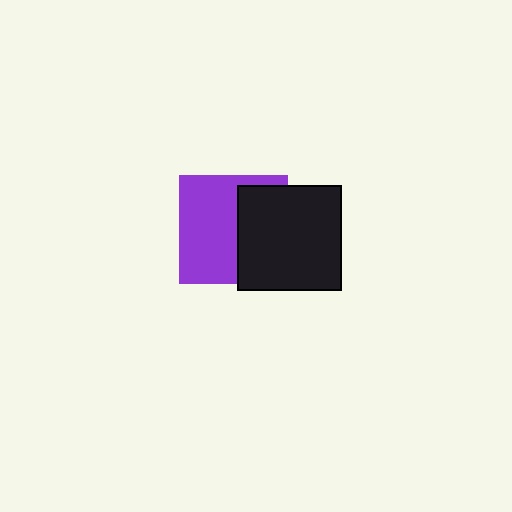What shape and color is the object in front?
The object in front is a black square.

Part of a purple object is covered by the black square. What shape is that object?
It is a square.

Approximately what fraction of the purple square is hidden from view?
Roughly 42% of the purple square is hidden behind the black square.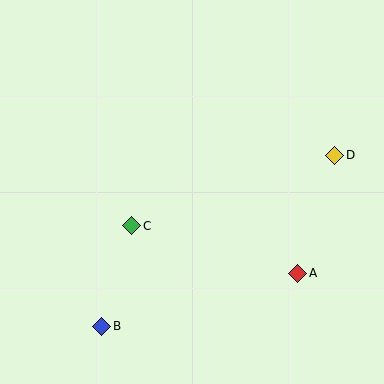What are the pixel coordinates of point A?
Point A is at (297, 273).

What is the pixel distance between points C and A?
The distance between C and A is 172 pixels.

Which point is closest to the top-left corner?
Point C is closest to the top-left corner.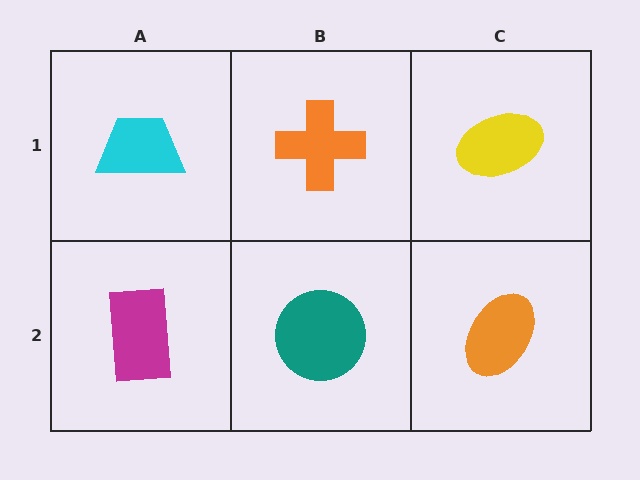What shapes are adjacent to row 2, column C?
A yellow ellipse (row 1, column C), a teal circle (row 2, column B).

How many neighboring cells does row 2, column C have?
2.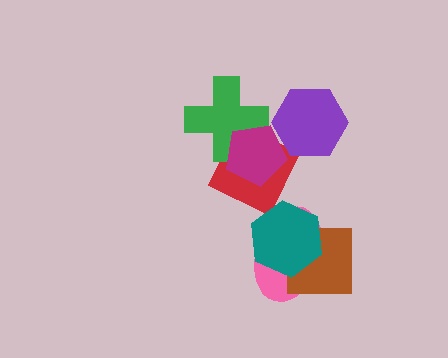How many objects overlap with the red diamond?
4 objects overlap with the red diamond.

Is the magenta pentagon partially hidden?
Yes, it is partially covered by another shape.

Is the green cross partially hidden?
Yes, it is partially covered by another shape.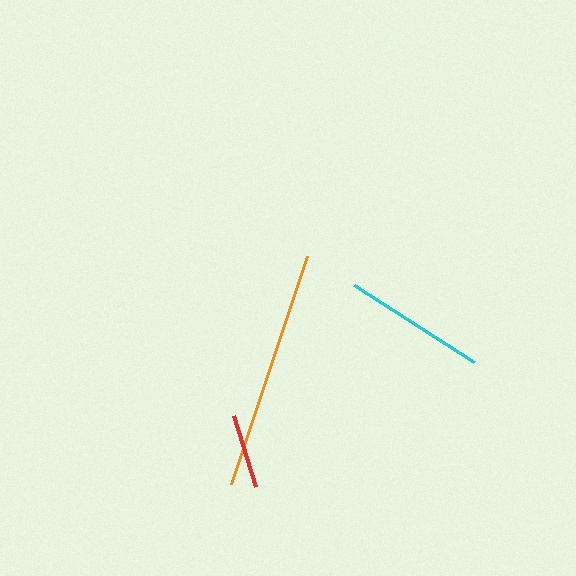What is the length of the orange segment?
The orange segment is approximately 241 pixels long.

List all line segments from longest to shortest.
From longest to shortest: orange, cyan, red.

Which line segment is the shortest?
The red line is the shortest at approximately 75 pixels.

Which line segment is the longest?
The orange line is the longest at approximately 241 pixels.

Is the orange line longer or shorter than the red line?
The orange line is longer than the red line.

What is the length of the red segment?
The red segment is approximately 75 pixels long.